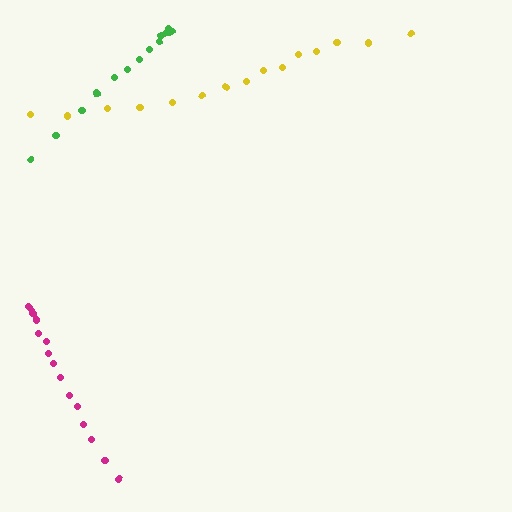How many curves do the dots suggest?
There are 3 distinct paths.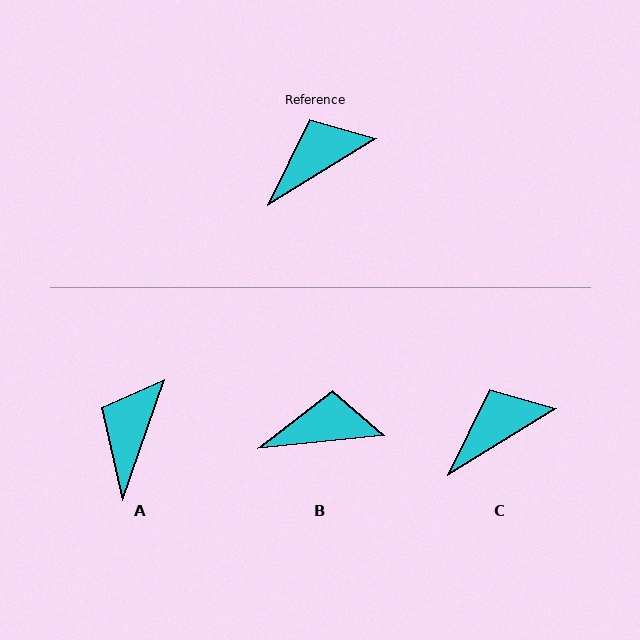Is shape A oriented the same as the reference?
No, it is off by about 39 degrees.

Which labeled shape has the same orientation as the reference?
C.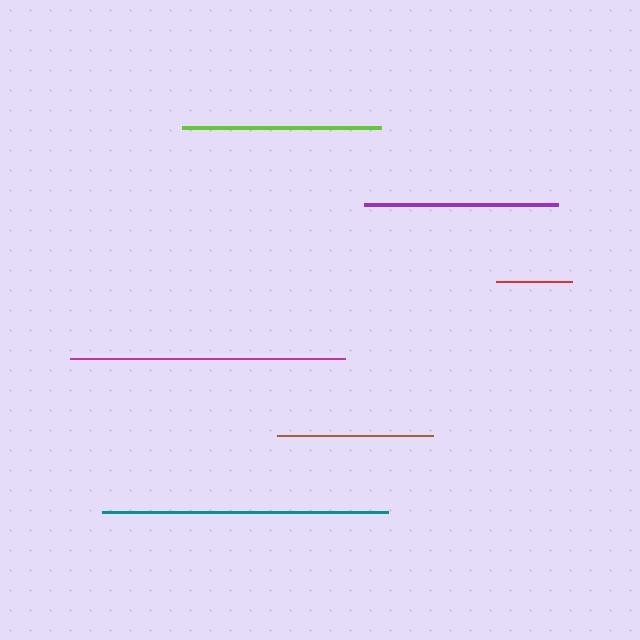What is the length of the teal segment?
The teal segment is approximately 286 pixels long.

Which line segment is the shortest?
The red line is the shortest at approximately 76 pixels.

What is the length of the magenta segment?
The magenta segment is approximately 274 pixels long.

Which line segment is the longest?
The teal line is the longest at approximately 286 pixels.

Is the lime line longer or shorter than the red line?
The lime line is longer than the red line.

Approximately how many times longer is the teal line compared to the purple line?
The teal line is approximately 1.5 times the length of the purple line.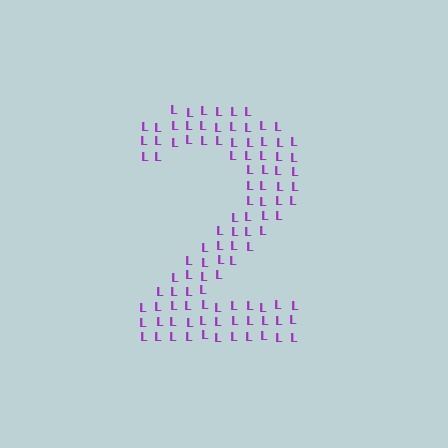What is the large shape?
The large shape is the digit 2.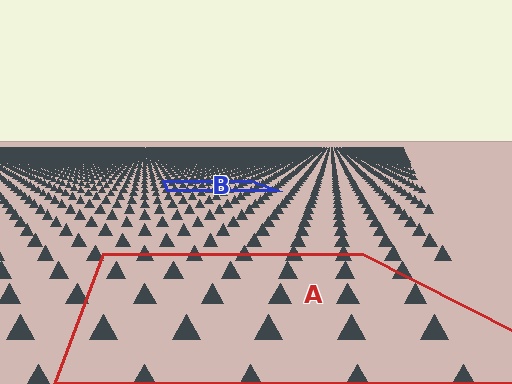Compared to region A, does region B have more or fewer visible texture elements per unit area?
Region B has more texture elements per unit area — they are packed more densely because it is farther away.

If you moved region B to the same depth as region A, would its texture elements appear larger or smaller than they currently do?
They would appear larger. At a closer depth, the same texture elements are projected at a bigger on-screen size.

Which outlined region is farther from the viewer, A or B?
Region B is farther from the viewer — the texture elements inside it appear smaller and more densely packed.